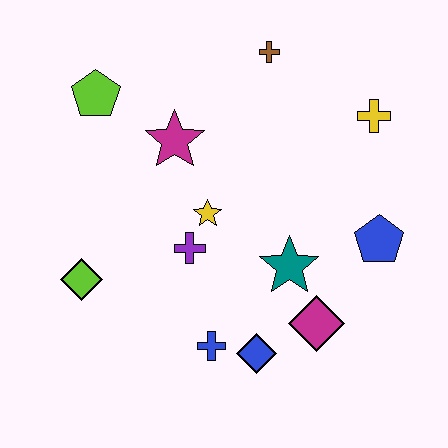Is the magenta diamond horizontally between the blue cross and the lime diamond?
No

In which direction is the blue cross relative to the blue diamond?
The blue cross is to the left of the blue diamond.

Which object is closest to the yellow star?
The purple cross is closest to the yellow star.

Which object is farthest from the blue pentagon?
The lime pentagon is farthest from the blue pentagon.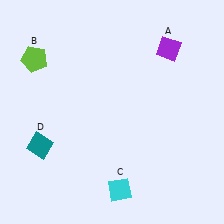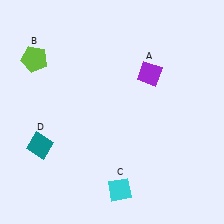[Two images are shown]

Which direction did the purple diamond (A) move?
The purple diamond (A) moved down.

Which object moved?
The purple diamond (A) moved down.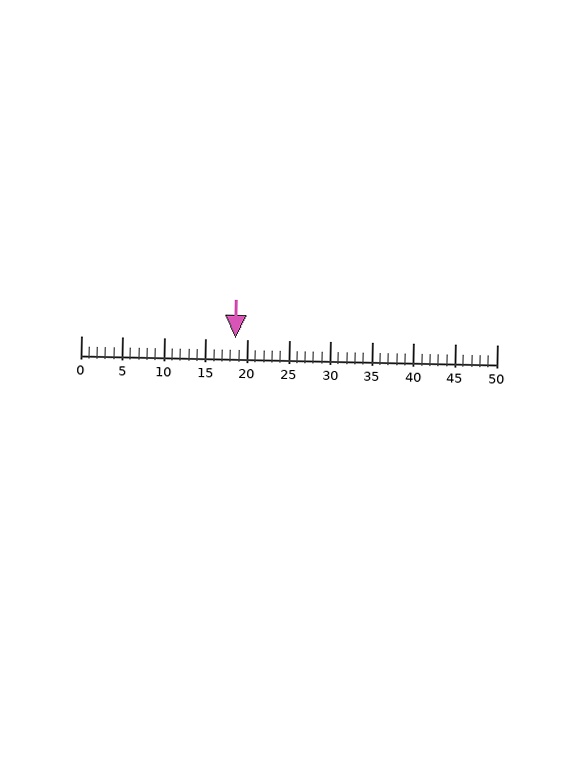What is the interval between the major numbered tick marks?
The major tick marks are spaced 5 units apart.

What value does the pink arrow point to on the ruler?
The pink arrow points to approximately 19.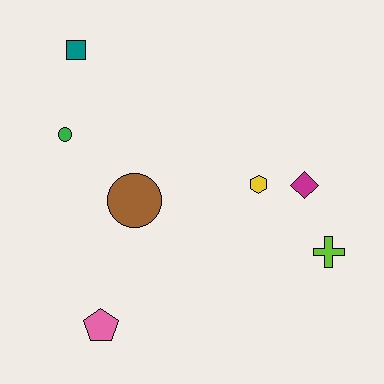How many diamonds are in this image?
There is 1 diamond.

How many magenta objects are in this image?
There is 1 magenta object.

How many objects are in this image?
There are 7 objects.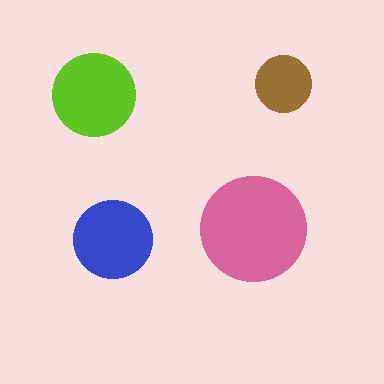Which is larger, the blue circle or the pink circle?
The pink one.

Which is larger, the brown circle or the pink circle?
The pink one.